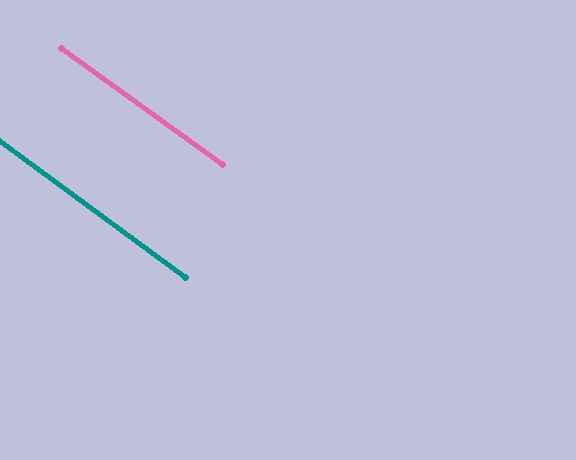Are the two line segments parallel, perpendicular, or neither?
Parallel — their directions differ by only 0.0°.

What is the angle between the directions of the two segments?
Approximately 0 degrees.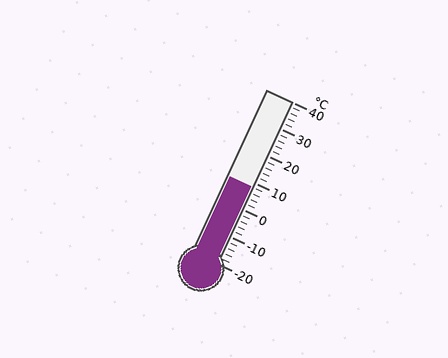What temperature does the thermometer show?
The thermometer shows approximately 8°C.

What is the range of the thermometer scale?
The thermometer scale ranges from -20°C to 40°C.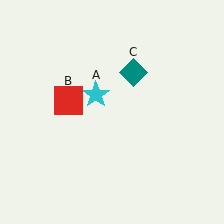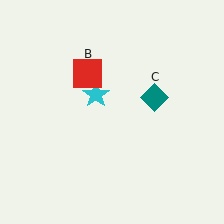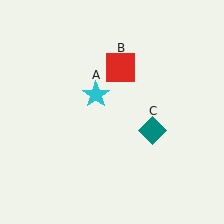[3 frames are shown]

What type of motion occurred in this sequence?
The red square (object B), teal diamond (object C) rotated clockwise around the center of the scene.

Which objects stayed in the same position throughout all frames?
Cyan star (object A) remained stationary.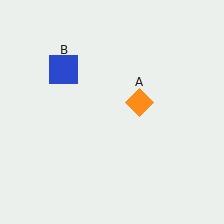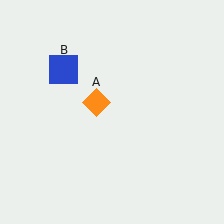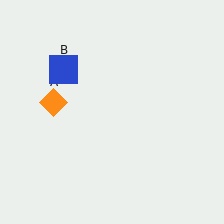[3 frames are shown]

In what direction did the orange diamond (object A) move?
The orange diamond (object A) moved left.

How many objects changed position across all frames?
1 object changed position: orange diamond (object A).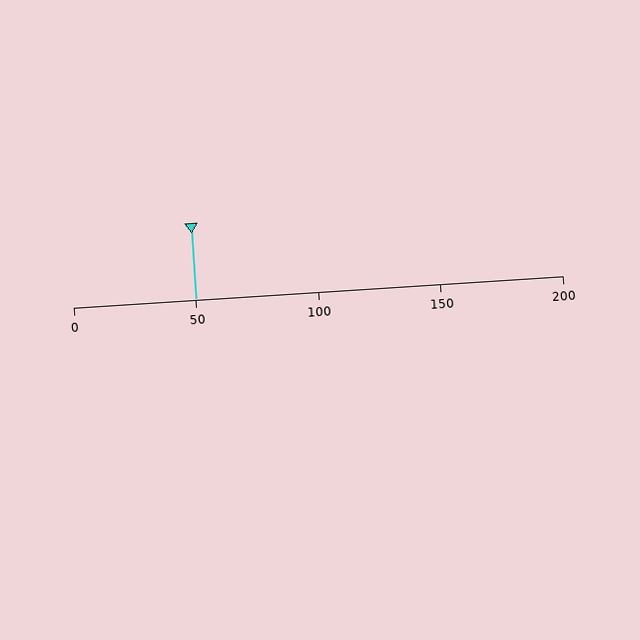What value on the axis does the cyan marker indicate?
The marker indicates approximately 50.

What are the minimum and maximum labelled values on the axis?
The axis runs from 0 to 200.